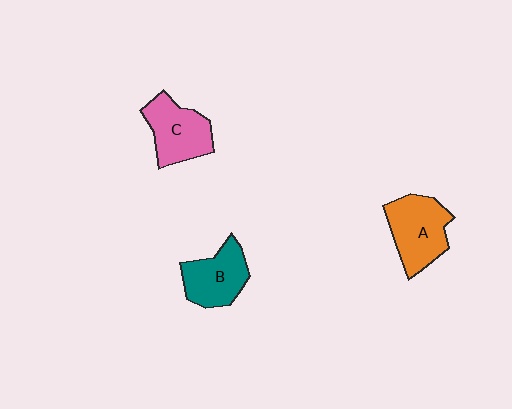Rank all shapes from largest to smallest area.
From largest to smallest: A (orange), C (pink), B (teal).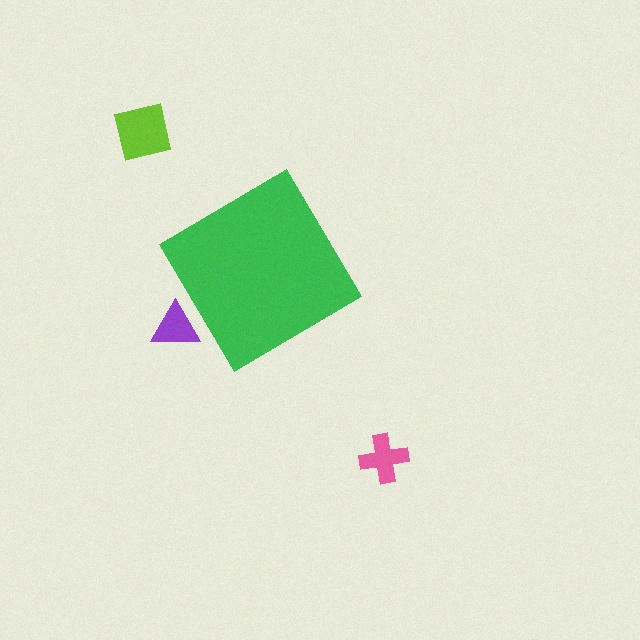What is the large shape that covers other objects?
A green diamond.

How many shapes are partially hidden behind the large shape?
1 shape is partially hidden.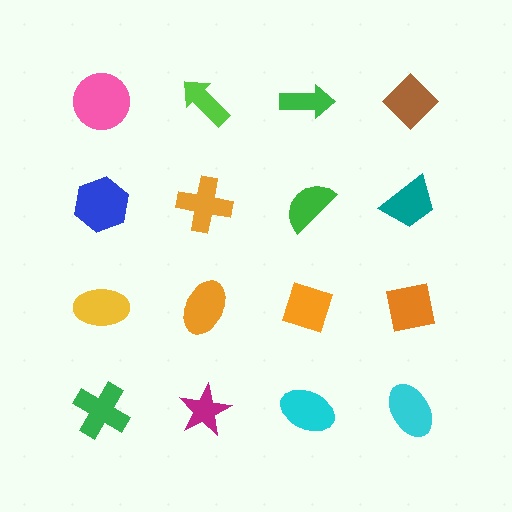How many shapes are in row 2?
4 shapes.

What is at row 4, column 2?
A magenta star.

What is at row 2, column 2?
An orange cross.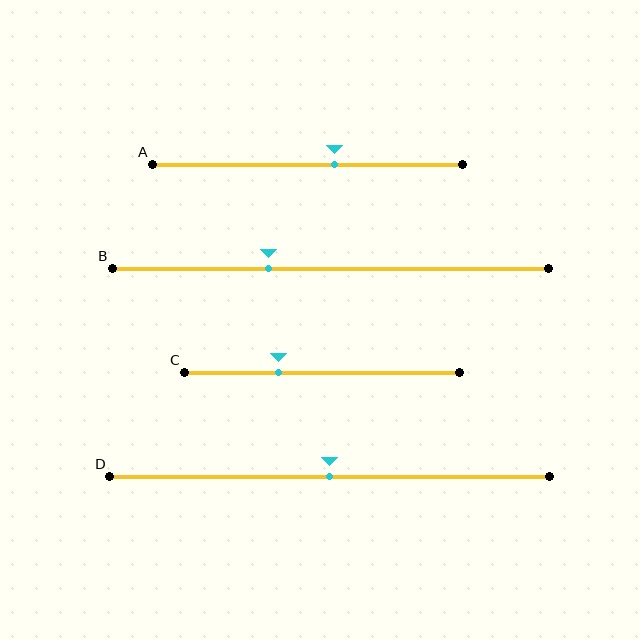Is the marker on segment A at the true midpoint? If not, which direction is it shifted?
No, the marker on segment A is shifted to the right by about 9% of the segment length.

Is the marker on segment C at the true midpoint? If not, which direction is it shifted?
No, the marker on segment C is shifted to the left by about 16% of the segment length.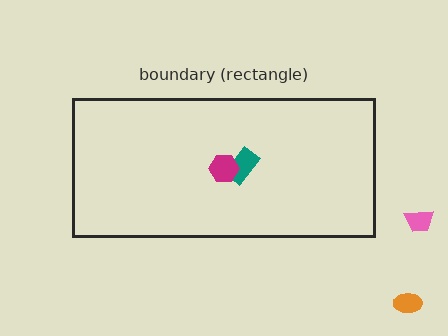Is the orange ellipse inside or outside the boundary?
Outside.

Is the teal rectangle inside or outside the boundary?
Inside.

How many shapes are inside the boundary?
2 inside, 2 outside.